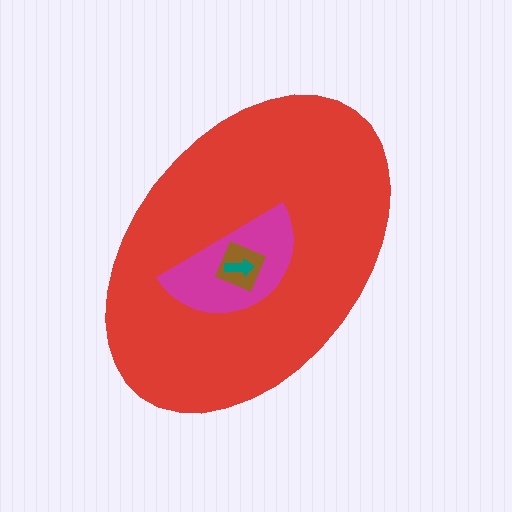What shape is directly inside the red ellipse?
The magenta semicircle.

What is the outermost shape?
The red ellipse.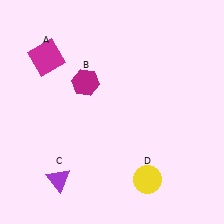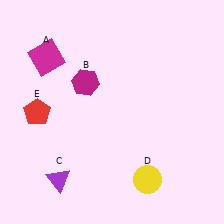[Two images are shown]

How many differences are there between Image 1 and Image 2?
There is 1 difference between the two images.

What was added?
A red pentagon (E) was added in Image 2.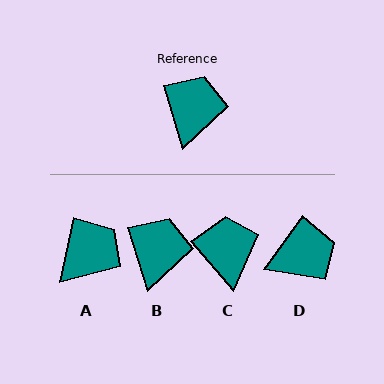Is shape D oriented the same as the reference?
No, it is off by about 53 degrees.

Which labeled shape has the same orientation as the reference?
B.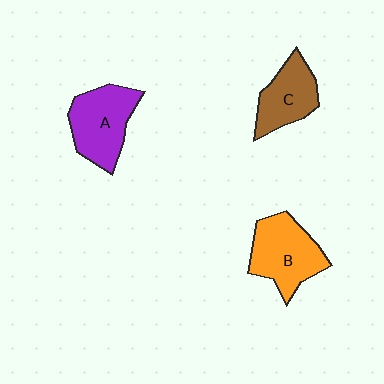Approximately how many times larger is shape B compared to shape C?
Approximately 1.3 times.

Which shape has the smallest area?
Shape C (brown).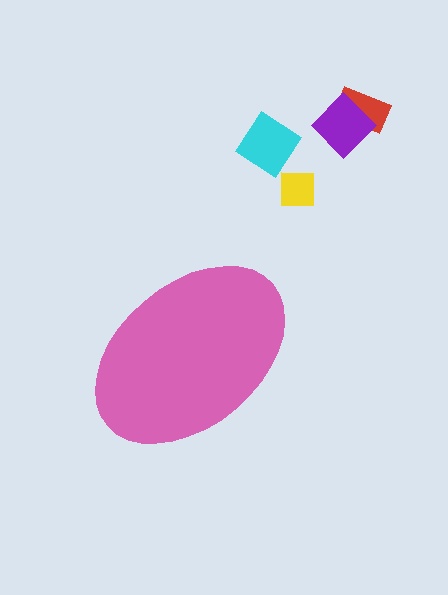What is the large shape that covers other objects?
A pink ellipse.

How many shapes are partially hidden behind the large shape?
0 shapes are partially hidden.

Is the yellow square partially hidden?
No, the yellow square is fully visible.